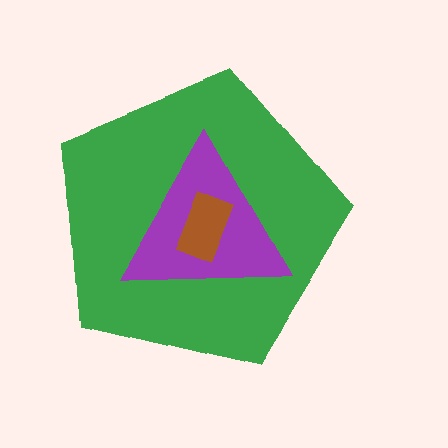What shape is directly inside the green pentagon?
The purple triangle.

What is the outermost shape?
The green pentagon.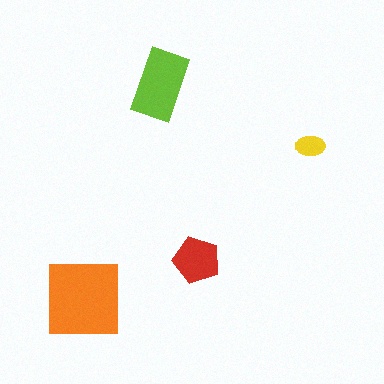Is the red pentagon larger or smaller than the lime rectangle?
Smaller.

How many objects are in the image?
There are 4 objects in the image.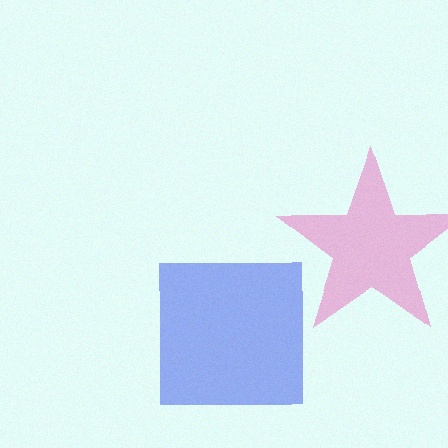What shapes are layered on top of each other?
The layered shapes are: a pink star, a blue square.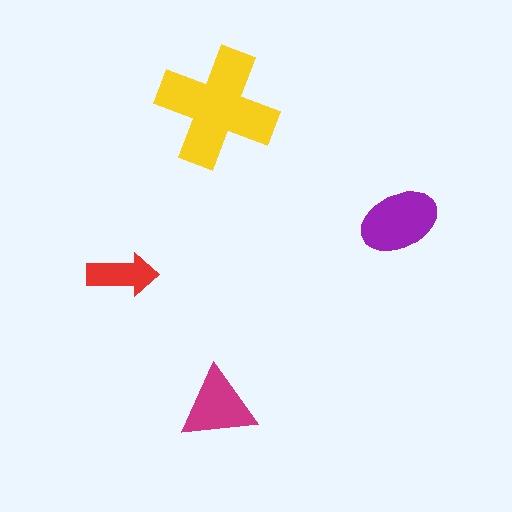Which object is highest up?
The yellow cross is topmost.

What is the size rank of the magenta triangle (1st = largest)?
3rd.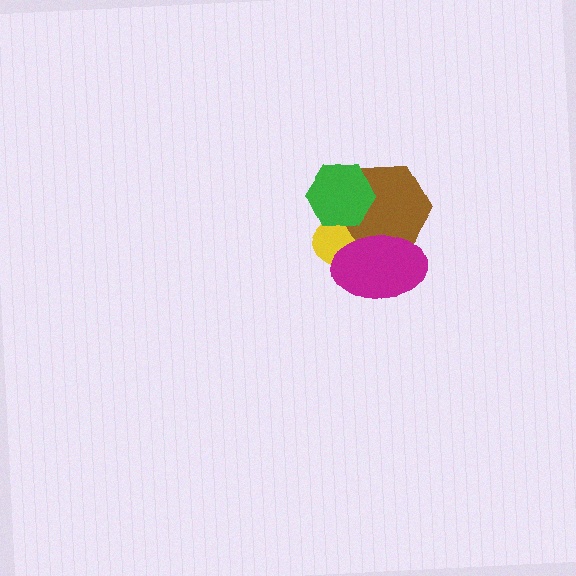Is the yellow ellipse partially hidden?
Yes, it is partially covered by another shape.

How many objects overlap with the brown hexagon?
3 objects overlap with the brown hexagon.